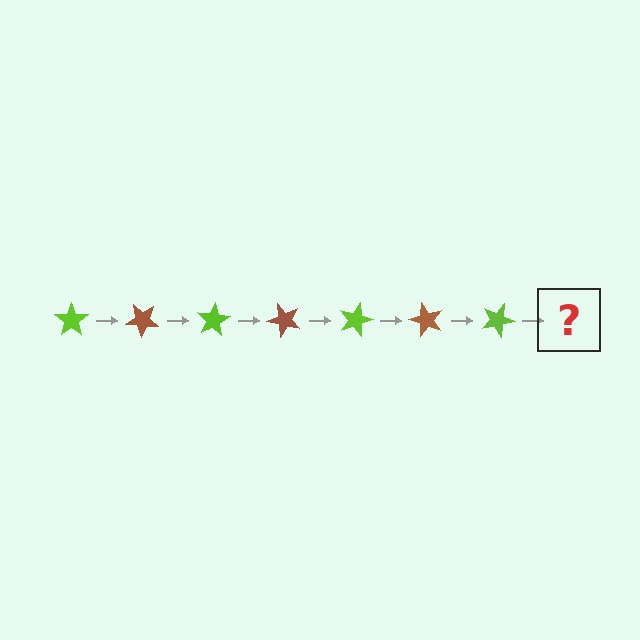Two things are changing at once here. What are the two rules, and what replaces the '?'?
The two rules are that it rotates 40 degrees each step and the color cycles through lime and brown. The '?' should be a brown star, rotated 280 degrees from the start.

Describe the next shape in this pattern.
It should be a brown star, rotated 280 degrees from the start.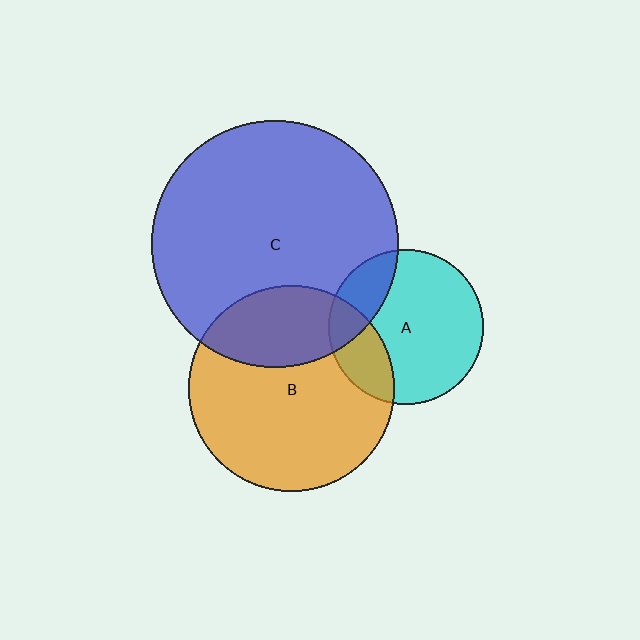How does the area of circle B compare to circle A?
Approximately 1.8 times.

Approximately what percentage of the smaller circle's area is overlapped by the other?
Approximately 20%.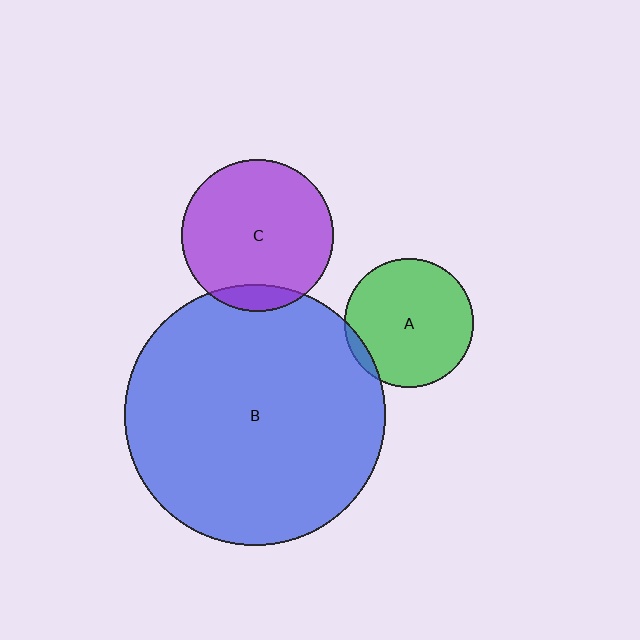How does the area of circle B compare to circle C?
Approximately 2.9 times.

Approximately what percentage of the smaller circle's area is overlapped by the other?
Approximately 10%.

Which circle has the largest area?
Circle B (blue).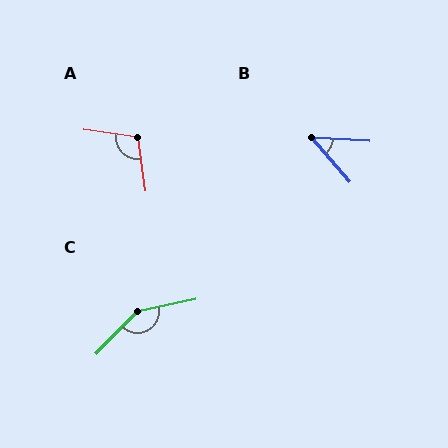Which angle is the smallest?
B, at approximately 46 degrees.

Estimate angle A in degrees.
Approximately 106 degrees.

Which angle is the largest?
C, at approximately 146 degrees.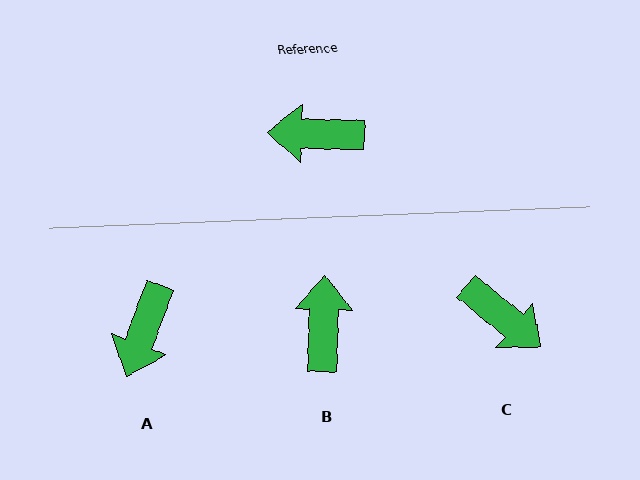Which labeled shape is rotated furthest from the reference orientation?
C, about 143 degrees away.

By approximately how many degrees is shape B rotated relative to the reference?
Approximately 90 degrees clockwise.